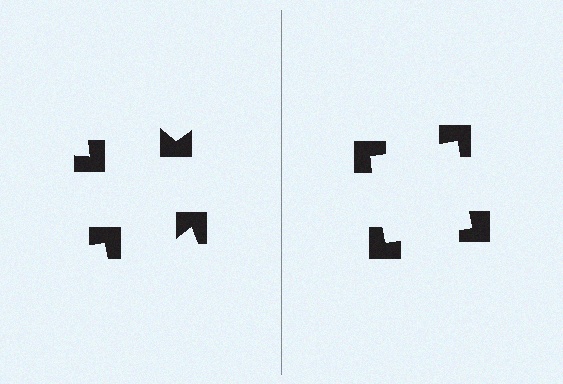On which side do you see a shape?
An illusory square appears on the right side. On the left side the wedge cuts are rotated, so no coherent shape forms.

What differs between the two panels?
The notched squares are positioned identically on both sides; only the wedge orientations differ. On the right they align to a square; on the left they are misaligned.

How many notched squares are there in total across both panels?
8 — 4 on each side.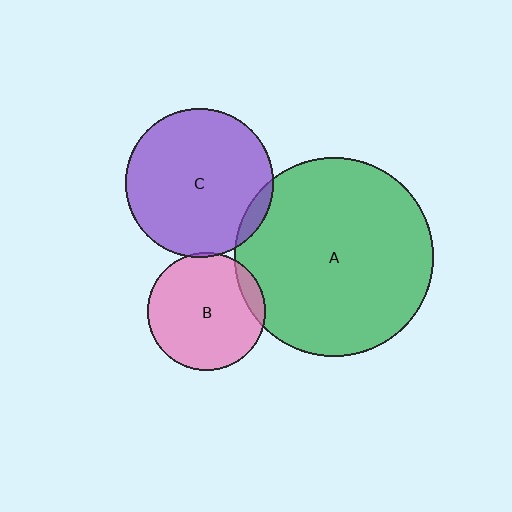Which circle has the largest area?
Circle A (green).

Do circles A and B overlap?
Yes.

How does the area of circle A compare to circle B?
Approximately 2.9 times.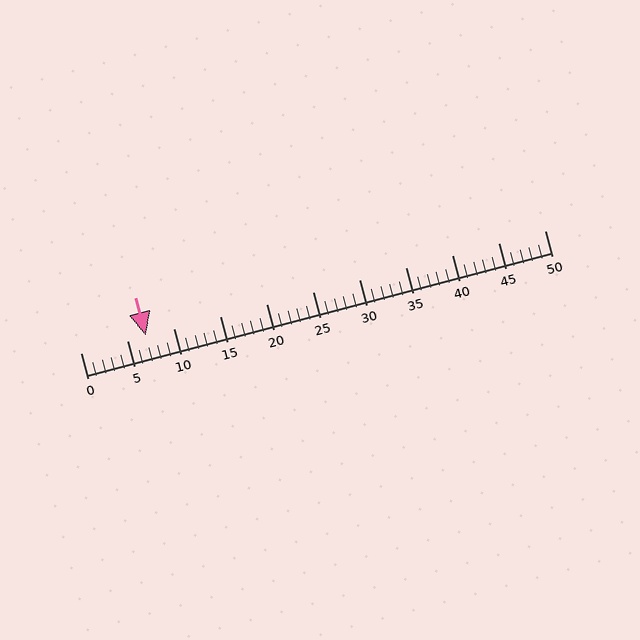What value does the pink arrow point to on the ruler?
The pink arrow points to approximately 7.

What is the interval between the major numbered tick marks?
The major tick marks are spaced 5 units apart.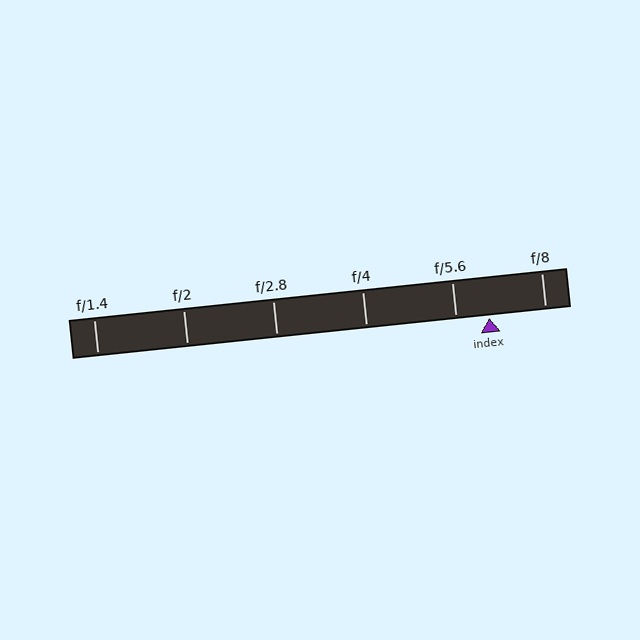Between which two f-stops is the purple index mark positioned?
The index mark is between f/5.6 and f/8.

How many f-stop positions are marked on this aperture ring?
There are 6 f-stop positions marked.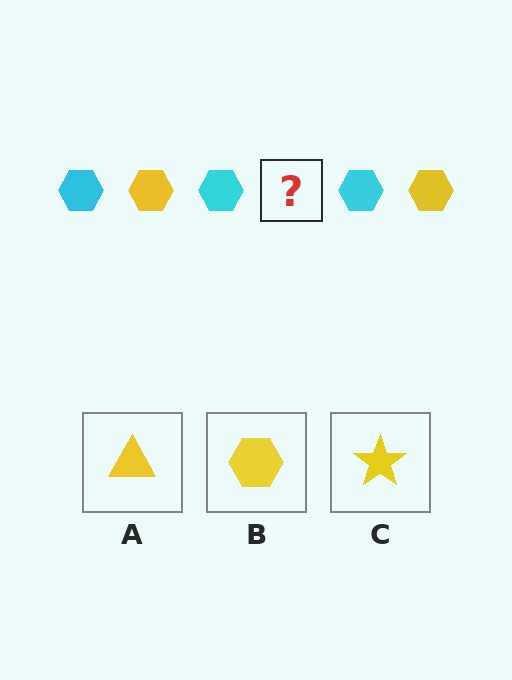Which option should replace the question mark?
Option B.